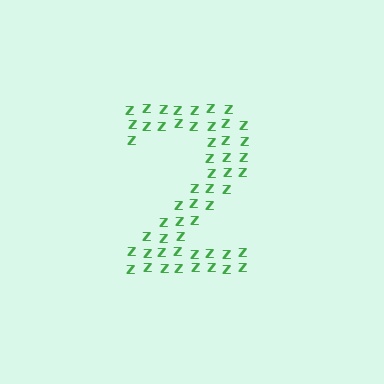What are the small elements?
The small elements are letter Z's.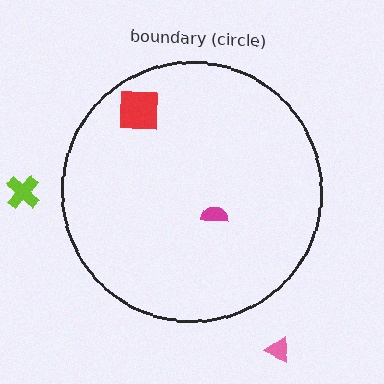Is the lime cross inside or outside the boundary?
Outside.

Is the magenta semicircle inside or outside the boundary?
Inside.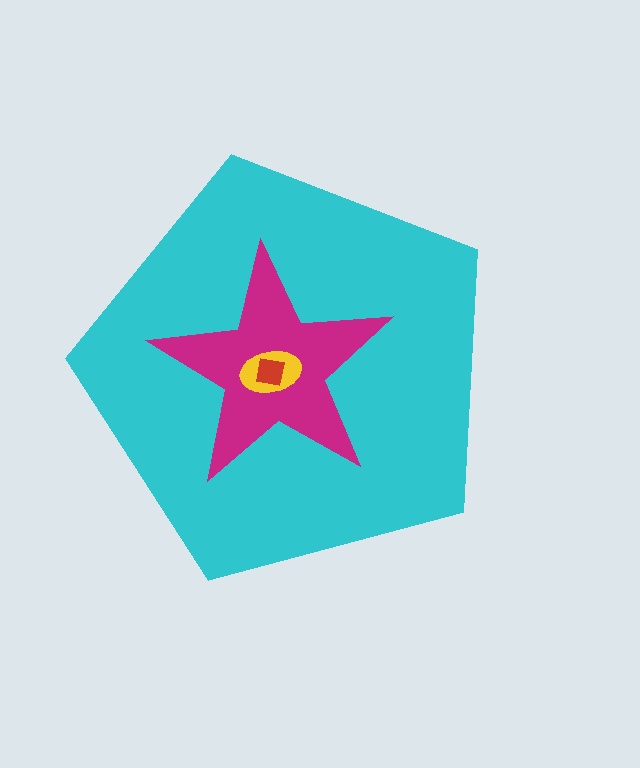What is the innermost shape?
The red square.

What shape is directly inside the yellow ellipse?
The red square.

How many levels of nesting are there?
4.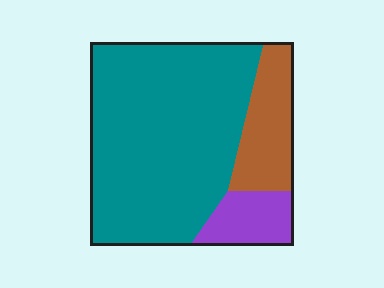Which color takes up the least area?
Purple, at roughly 10%.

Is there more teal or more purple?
Teal.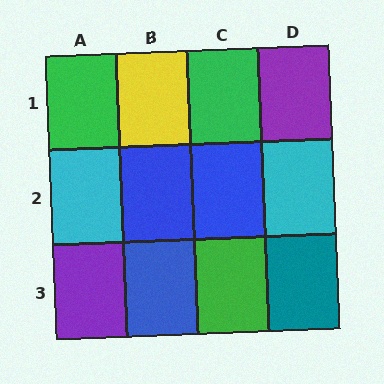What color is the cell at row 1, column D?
Purple.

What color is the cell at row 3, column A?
Purple.